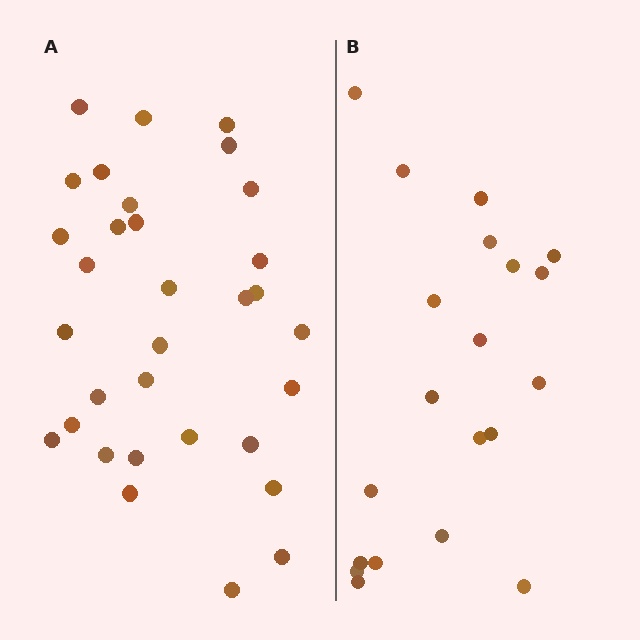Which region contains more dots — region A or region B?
Region A (the left region) has more dots.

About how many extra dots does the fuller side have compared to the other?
Region A has roughly 12 or so more dots than region B.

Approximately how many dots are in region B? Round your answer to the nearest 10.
About 20 dots.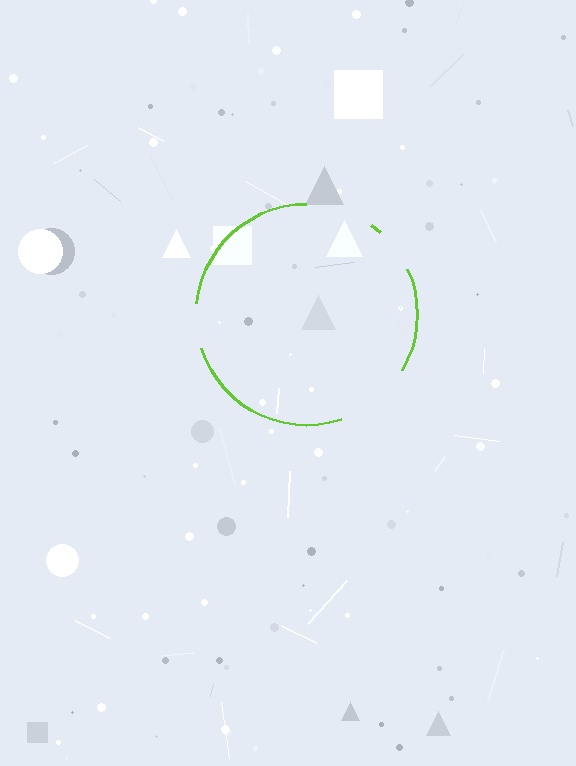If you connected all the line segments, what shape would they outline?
They would outline a circle.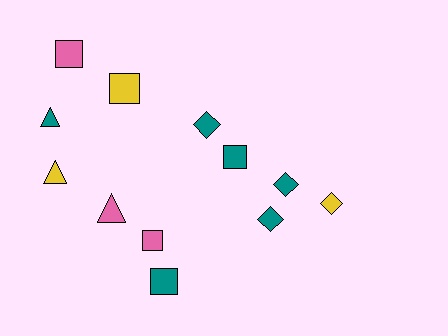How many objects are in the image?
There are 12 objects.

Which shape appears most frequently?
Square, with 5 objects.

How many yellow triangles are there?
There is 1 yellow triangle.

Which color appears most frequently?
Teal, with 6 objects.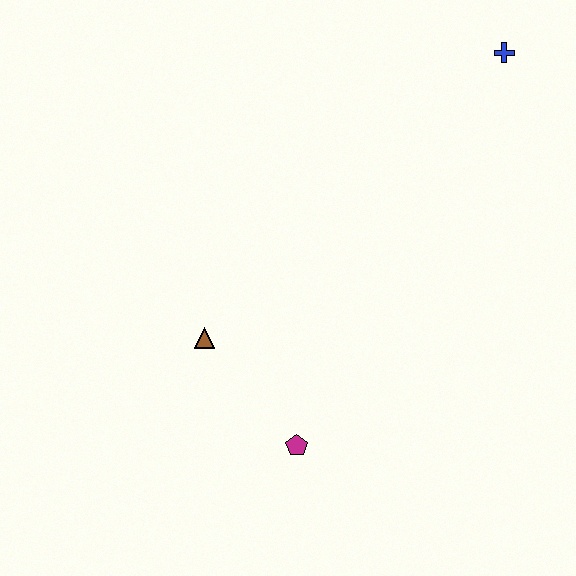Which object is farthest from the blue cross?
The magenta pentagon is farthest from the blue cross.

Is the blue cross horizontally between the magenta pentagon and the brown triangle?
No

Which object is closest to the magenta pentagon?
The brown triangle is closest to the magenta pentagon.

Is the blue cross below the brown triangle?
No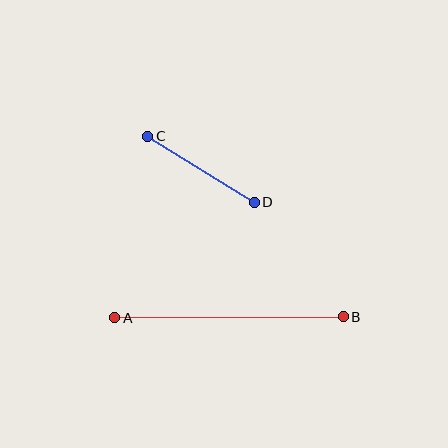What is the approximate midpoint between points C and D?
The midpoint is at approximately (201, 169) pixels.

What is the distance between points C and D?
The distance is approximately 125 pixels.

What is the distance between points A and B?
The distance is approximately 229 pixels.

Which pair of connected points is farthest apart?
Points A and B are farthest apart.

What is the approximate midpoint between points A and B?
The midpoint is at approximately (229, 317) pixels.